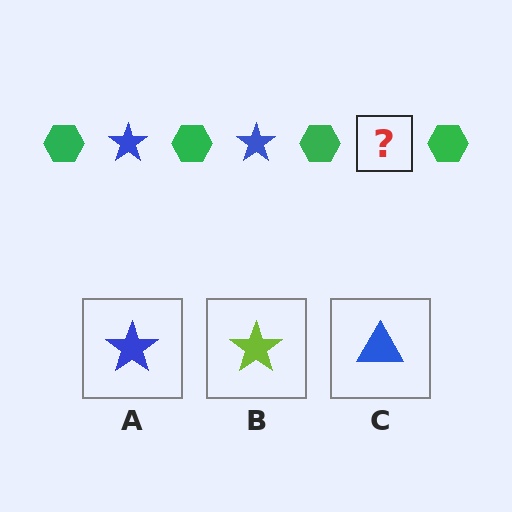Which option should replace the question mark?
Option A.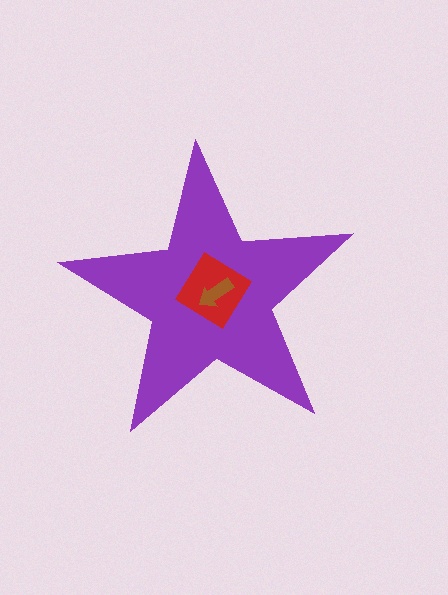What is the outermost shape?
The purple star.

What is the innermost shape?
The brown arrow.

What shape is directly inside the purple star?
The red diamond.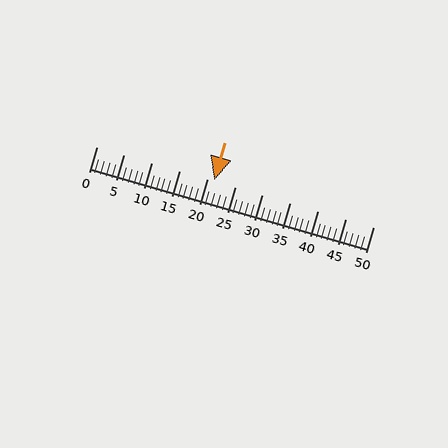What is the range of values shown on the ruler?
The ruler shows values from 0 to 50.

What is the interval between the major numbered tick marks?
The major tick marks are spaced 5 units apart.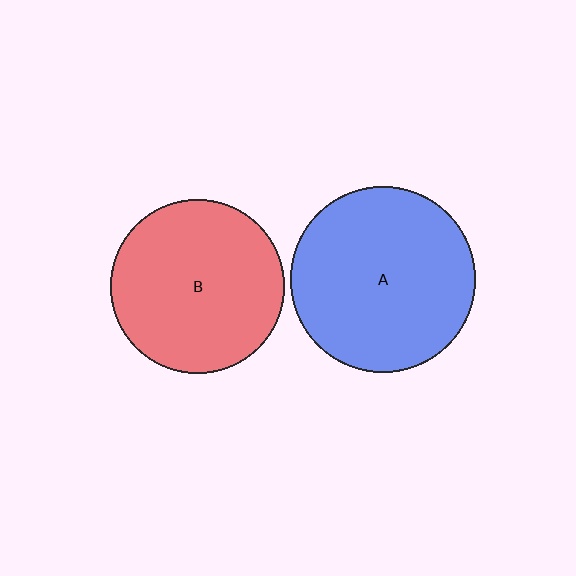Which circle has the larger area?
Circle A (blue).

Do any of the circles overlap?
No, none of the circles overlap.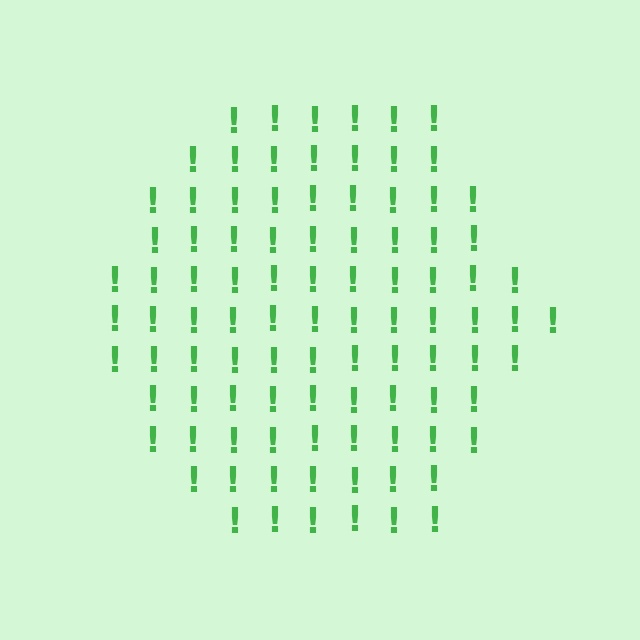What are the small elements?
The small elements are exclamation marks.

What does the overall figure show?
The overall figure shows a hexagon.